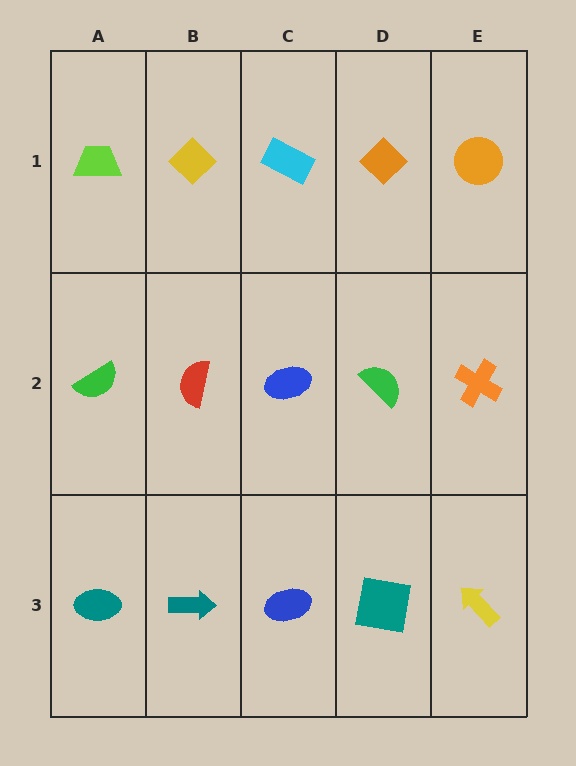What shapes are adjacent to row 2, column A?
A lime trapezoid (row 1, column A), a teal ellipse (row 3, column A), a red semicircle (row 2, column B).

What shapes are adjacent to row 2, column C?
A cyan rectangle (row 1, column C), a blue ellipse (row 3, column C), a red semicircle (row 2, column B), a green semicircle (row 2, column D).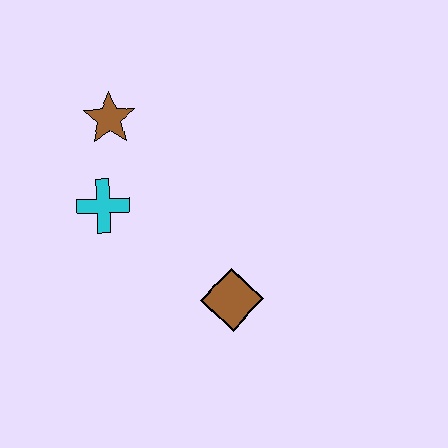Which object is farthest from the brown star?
The brown diamond is farthest from the brown star.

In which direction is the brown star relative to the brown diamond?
The brown star is above the brown diamond.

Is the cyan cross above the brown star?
No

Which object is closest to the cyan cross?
The brown star is closest to the cyan cross.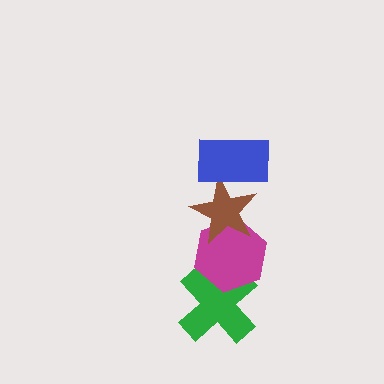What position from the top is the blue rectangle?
The blue rectangle is 1st from the top.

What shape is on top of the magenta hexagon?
The brown star is on top of the magenta hexagon.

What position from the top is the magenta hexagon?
The magenta hexagon is 3rd from the top.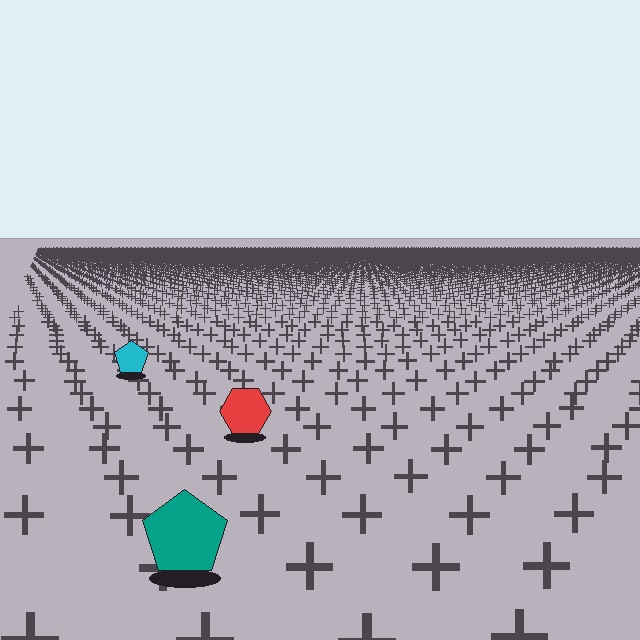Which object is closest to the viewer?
The teal pentagon is closest. The texture marks near it are larger and more spread out.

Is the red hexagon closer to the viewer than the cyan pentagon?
Yes. The red hexagon is closer — you can tell from the texture gradient: the ground texture is coarser near it.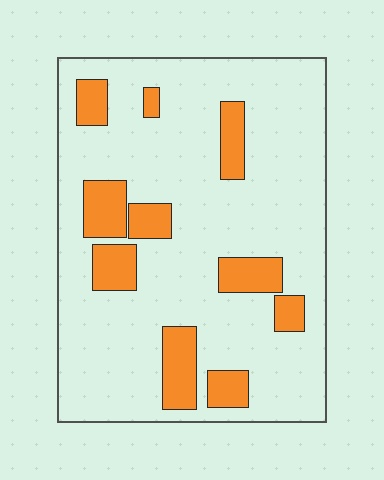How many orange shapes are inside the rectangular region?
10.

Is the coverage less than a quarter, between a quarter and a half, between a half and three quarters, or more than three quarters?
Less than a quarter.